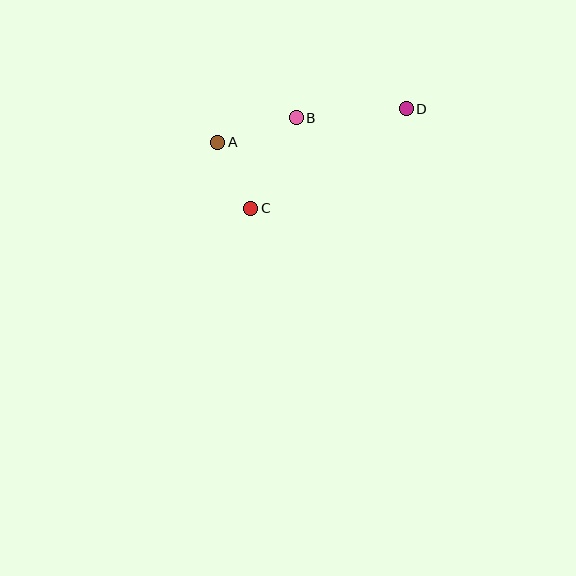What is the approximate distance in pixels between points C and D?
The distance between C and D is approximately 185 pixels.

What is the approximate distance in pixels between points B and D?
The distance between B and D is approximately 111 pixels.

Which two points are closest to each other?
Points A and C are closest to each other.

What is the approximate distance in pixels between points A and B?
The distance between A and B is approximately 82 pixels.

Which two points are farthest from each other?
Points A and D are farthest from each other.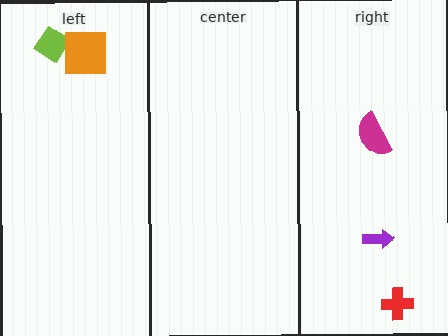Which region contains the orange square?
The left region.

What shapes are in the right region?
The purple arrow, the magenta semicircle, the red cross.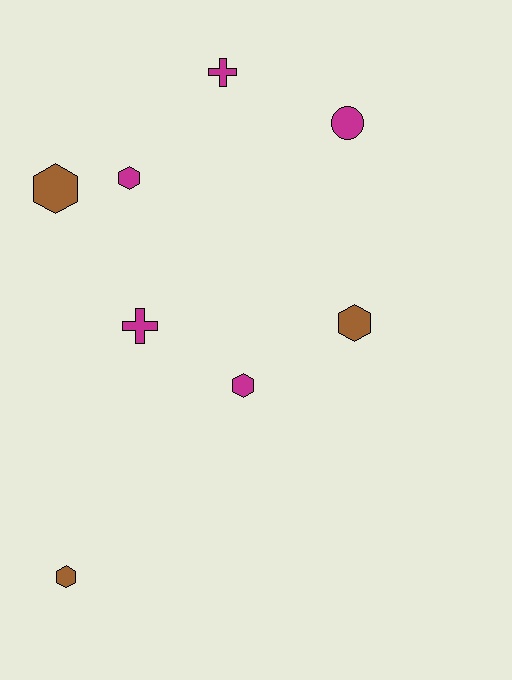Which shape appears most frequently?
Hexagon, with 5 objects.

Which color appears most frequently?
Magenta, with 5 objects.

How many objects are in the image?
There are 8 objects.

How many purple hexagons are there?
There are no purple hexagons.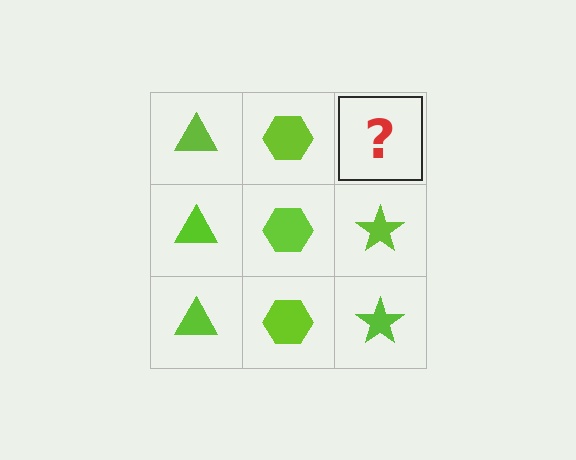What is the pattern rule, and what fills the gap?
The rule is that each column has a consistent shape. The gap should be filled with a lime star.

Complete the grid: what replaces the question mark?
The question mark should be replaced with a lime star.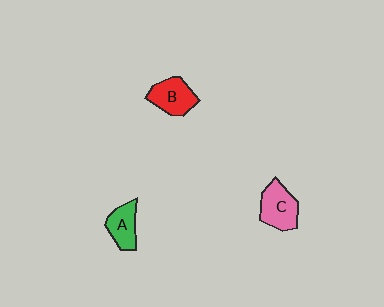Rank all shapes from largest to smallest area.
From largest to smallest: C (pink), B (red), A (green).